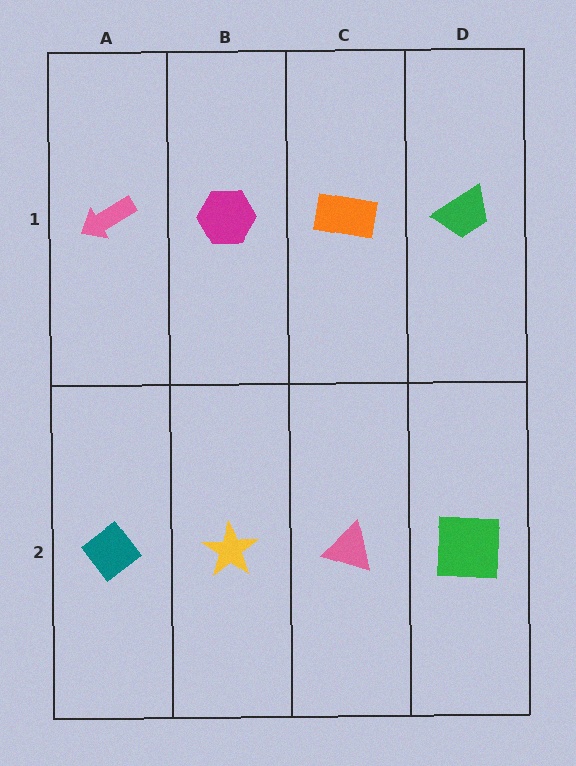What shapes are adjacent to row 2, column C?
An orange rectangle (row 1, column C), a yellow star (row 2, column B), a green square (row 2, column D).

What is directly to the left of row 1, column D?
An orange rectangle.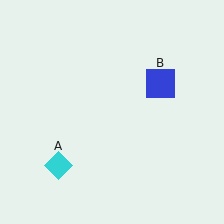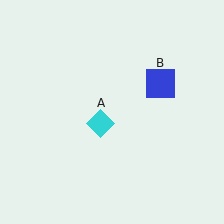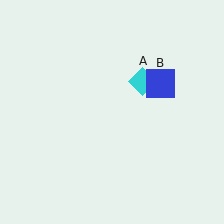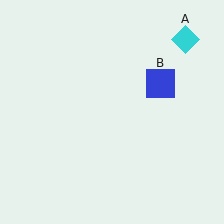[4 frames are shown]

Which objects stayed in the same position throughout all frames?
Blue square (object B) remained stationary.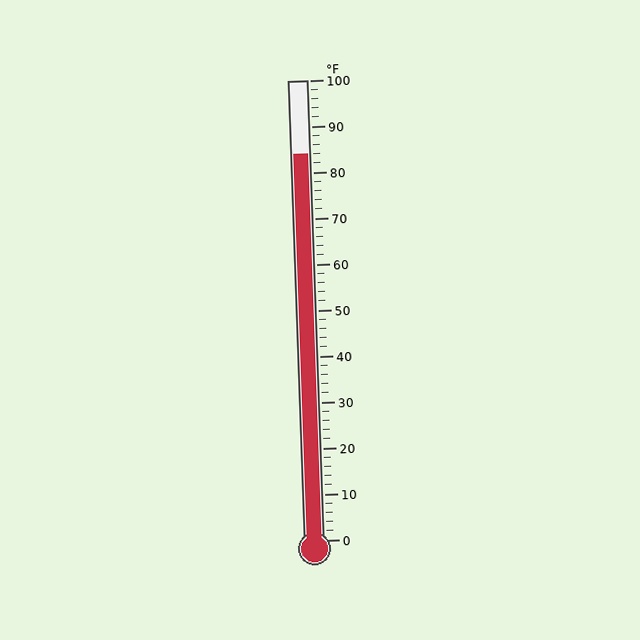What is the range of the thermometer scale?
The thermometer scale ranges from 0°F to 100°F.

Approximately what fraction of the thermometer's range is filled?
The thermometer is filled to approximately 85% of its range.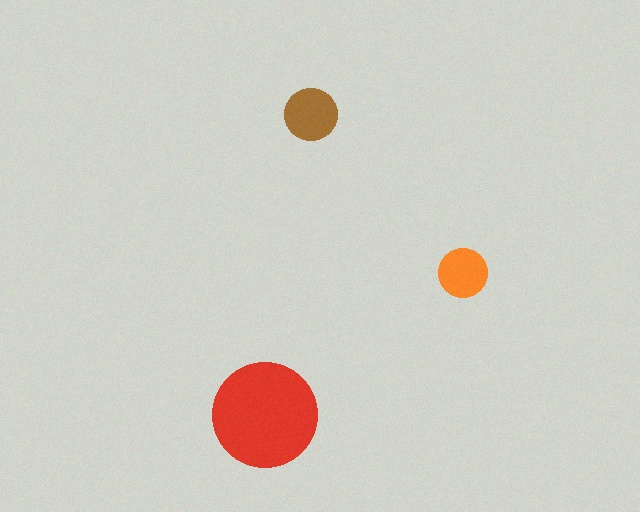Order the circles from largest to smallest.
the red one, the brown one, the orange one.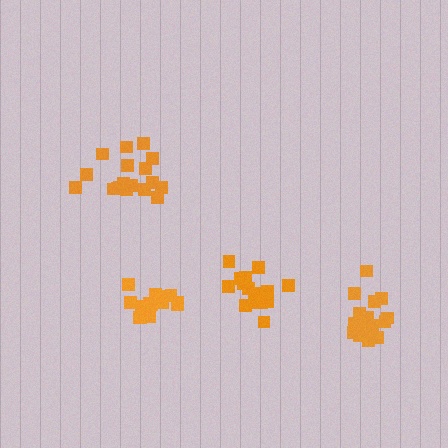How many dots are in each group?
Group 1: 17 dots, Group 2: 17 dots, Group 3: 18 dots, Group 4: 19 dots (71 total).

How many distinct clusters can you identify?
There are 4 distinct clusters.